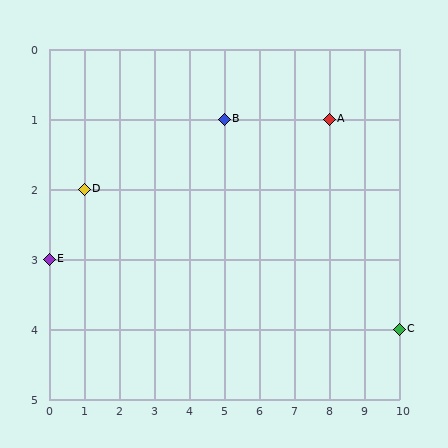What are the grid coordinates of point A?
Point A is at grid coordinates (8, 1).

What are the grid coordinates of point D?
Point D is at grid coordinates (1, 2).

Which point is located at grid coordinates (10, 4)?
Point C is at (10, 4).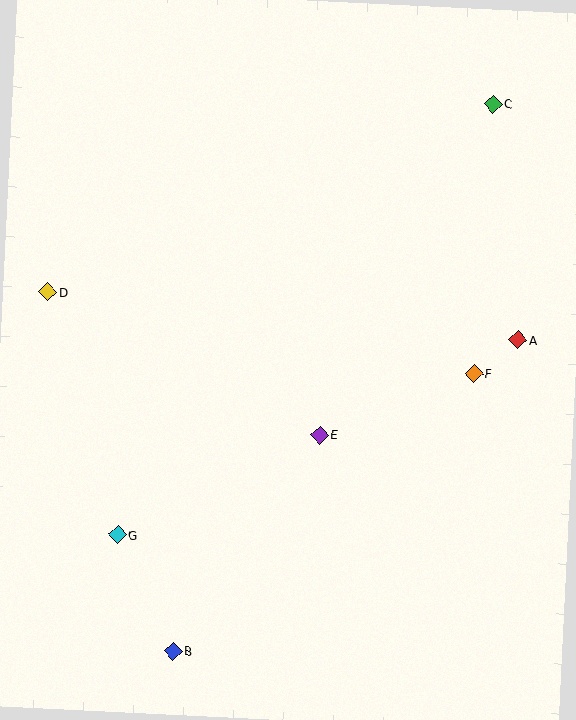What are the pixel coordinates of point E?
Point E is at (320, 435).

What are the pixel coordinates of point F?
Point F is at (474, 373).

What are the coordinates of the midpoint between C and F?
The midpoint between C and F is at (483, 239).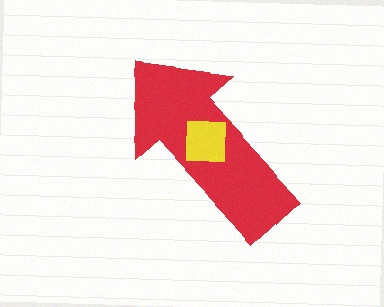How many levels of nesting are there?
2.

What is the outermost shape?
The red arrow.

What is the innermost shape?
The yellow square.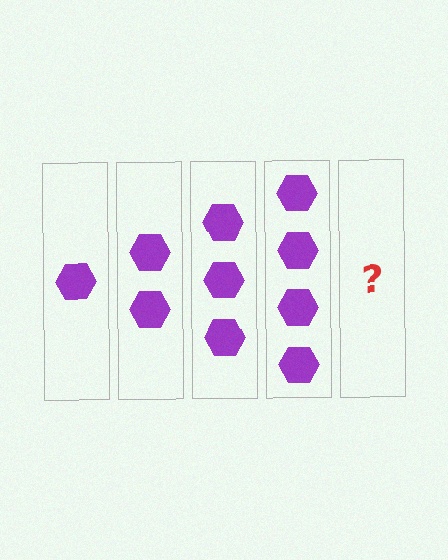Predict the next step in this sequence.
The next step is 5 hexagons.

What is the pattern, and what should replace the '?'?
The pattern is that each step adds one more hexagon. The '?' should be 5 hexagons.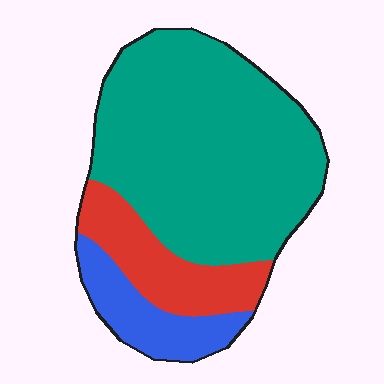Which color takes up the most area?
Teal, at roughly 65%.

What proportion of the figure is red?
Red takes up less than a quarter of the figure.